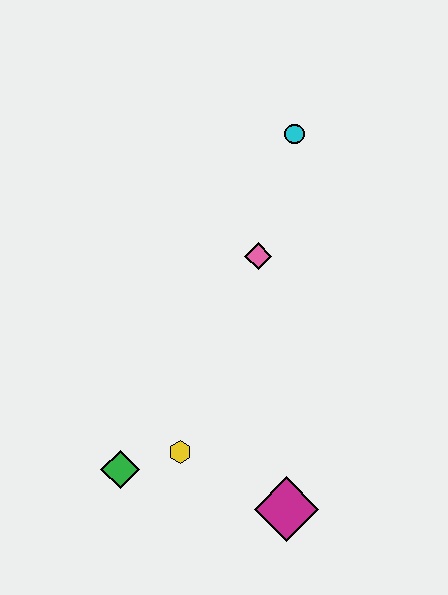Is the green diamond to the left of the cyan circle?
Yes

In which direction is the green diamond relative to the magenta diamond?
The green diamond is to the left of the magenta diamond.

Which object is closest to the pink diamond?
The cyan circle is closest to the pink diamond.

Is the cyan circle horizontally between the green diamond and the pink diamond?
No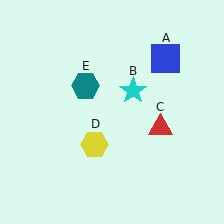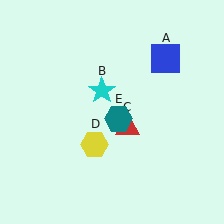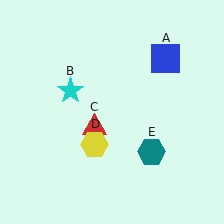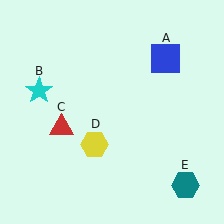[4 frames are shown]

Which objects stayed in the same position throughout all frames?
Blue square (object A) and yellow hexagon (object D) remained stationary.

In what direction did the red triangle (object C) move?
The red triangle (object C) moved left.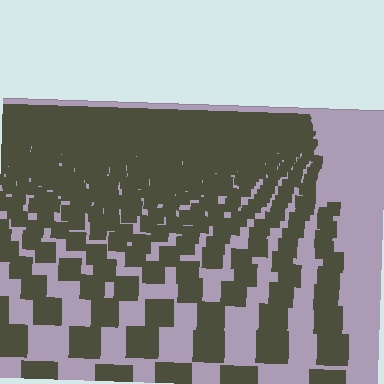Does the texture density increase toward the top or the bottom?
Density increases toward the top.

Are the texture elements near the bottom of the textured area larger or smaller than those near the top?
Larger. Near the bottom, elements are closer to the viewer and appear at a bigger on-screen size.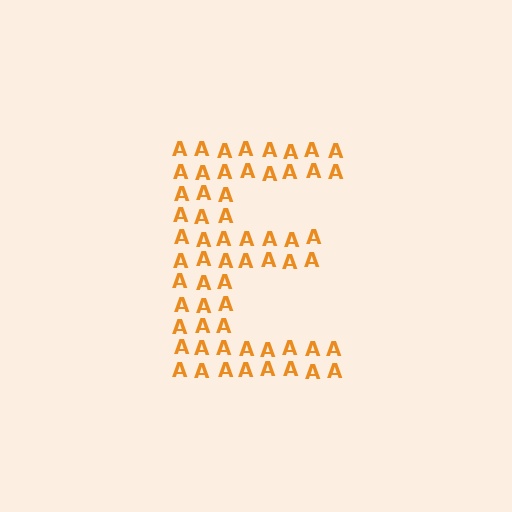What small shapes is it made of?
It is made of small letter A's.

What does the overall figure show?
The overall figure shows the letter E.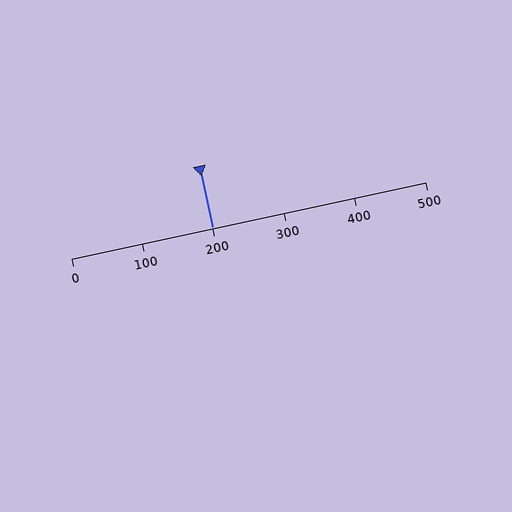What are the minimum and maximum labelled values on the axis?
The axis runs from 0 to 500.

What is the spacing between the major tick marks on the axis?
The major ticks are spaced 100 apart.